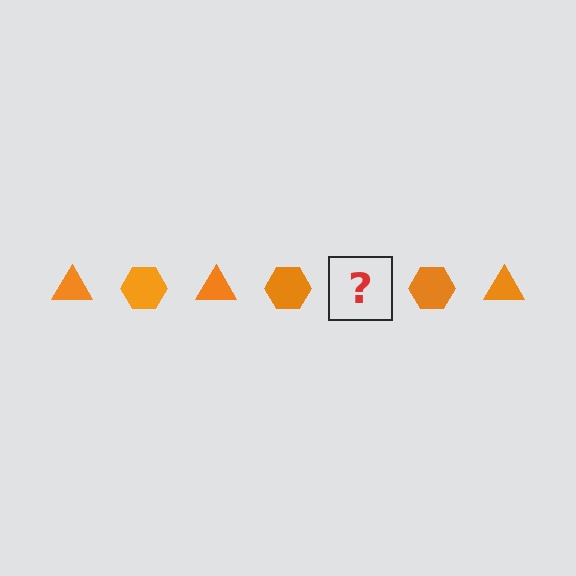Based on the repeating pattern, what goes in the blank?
The blank should be an orange triangle.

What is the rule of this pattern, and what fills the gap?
The rule is that the pattern cycles through triangle, hexagon shapes in orange. The gap should be filled with an orange triangle.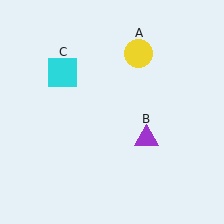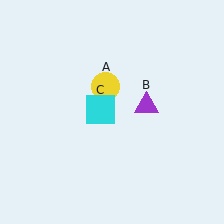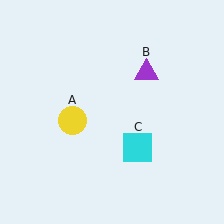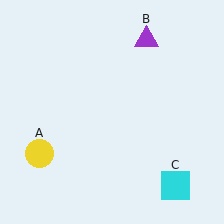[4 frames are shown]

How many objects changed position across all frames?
3 objects changed position: yellow circle (object A), purple triangle (object B), cyan square (object C).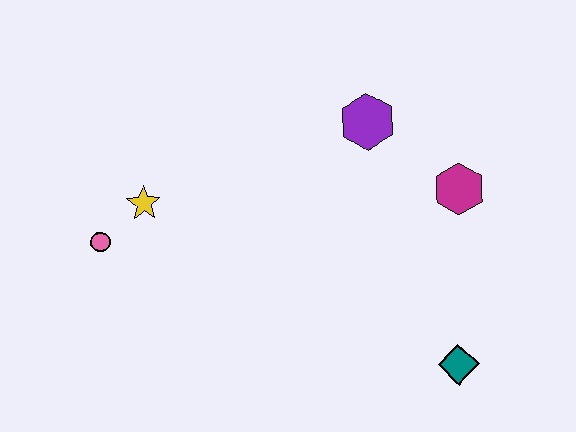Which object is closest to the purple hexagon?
The magenta hexagon is closest to the purple hexagon.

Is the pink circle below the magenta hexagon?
Yes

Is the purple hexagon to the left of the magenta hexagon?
Yes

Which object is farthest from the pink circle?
The teal diamond is farthest from the pink circle.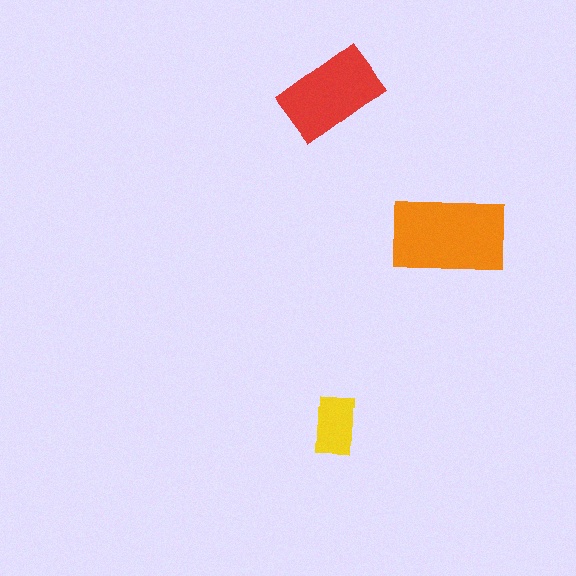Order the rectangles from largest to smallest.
the orange one, the red one, the yellow one.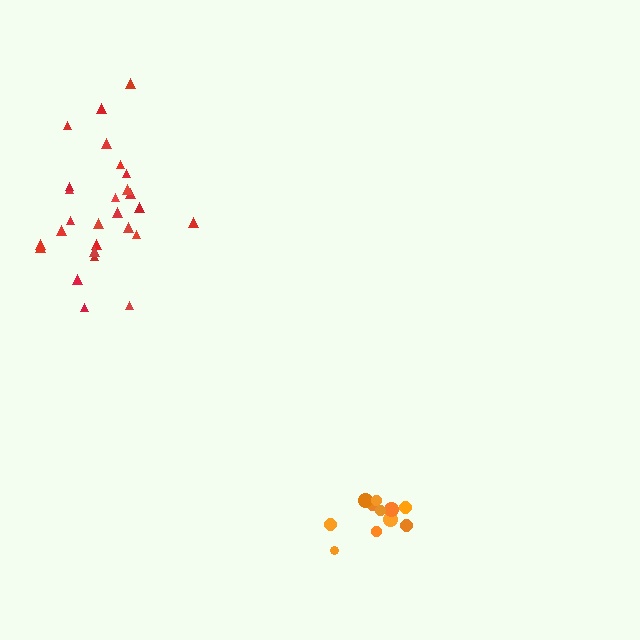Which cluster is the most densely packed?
Orange.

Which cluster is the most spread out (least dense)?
Red.